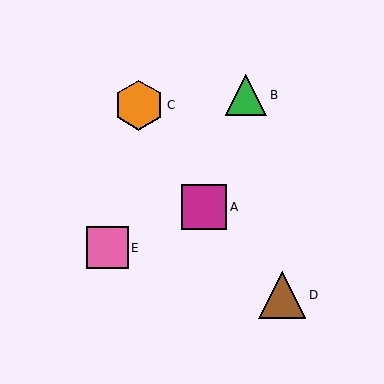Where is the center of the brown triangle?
The center of the brown triangle is at (282, 295).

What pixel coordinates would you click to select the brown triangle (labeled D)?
Click at (282, 295) to select the brown triangle D.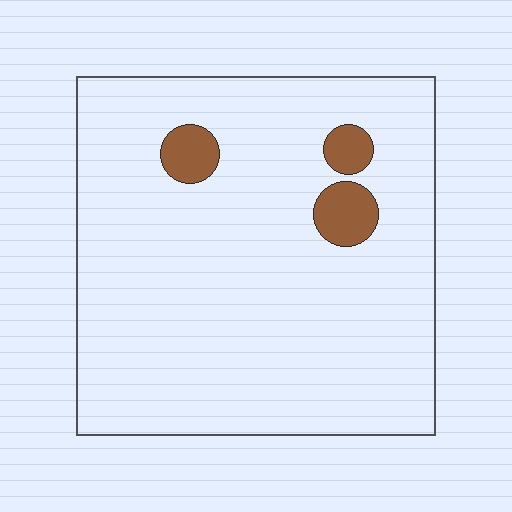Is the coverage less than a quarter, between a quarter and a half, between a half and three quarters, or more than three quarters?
Less than a quarter.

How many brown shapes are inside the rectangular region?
3.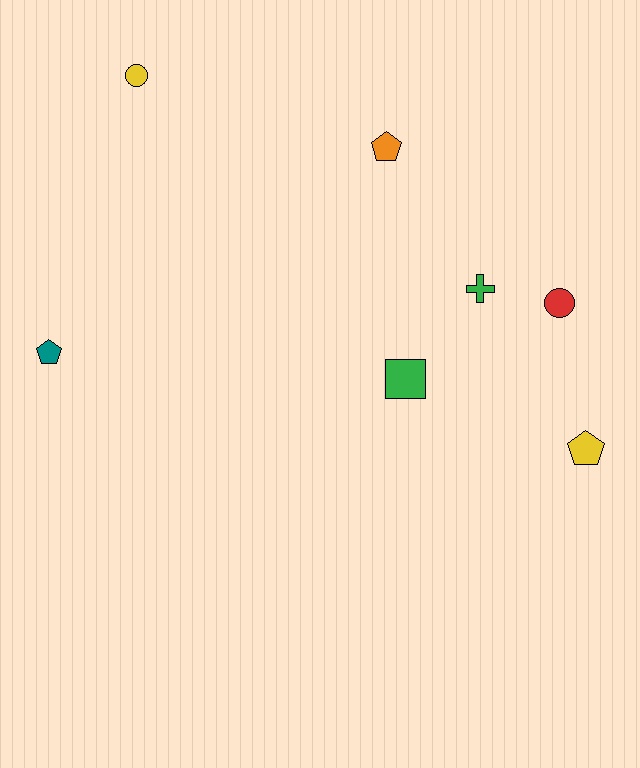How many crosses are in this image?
There is 1 cross.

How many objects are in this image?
There are 7 objects.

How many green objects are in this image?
There are 2 green objects.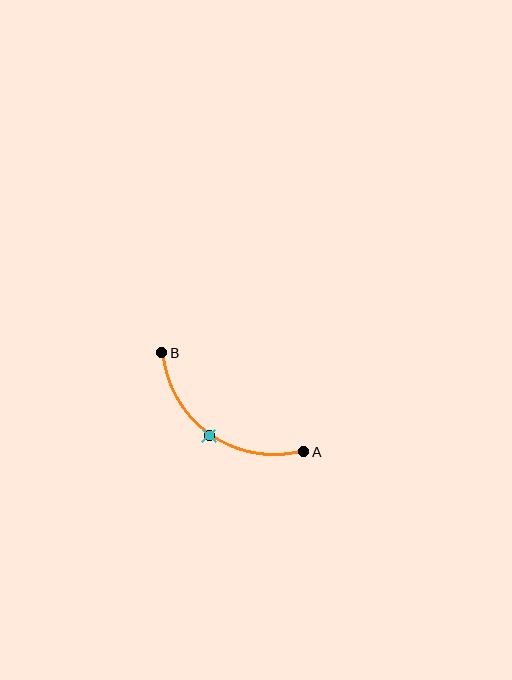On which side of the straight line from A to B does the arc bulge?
The arc bulges below and to the left of the straight line connecting A and B.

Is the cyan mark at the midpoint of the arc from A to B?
Yes. The cyan mark lies on the arc at equal arc-length from both A and B — it is the arc midpoint.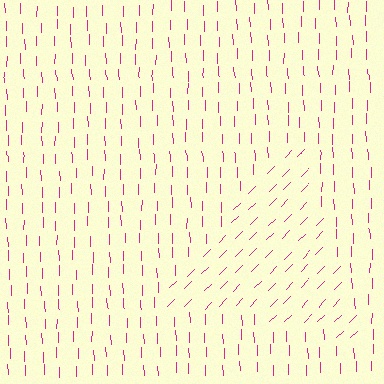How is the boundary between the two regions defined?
The boundary is defined purely by a change in line orientation (approximately 45 degrees difference). All lines are the same color and thickness.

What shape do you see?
I see a triangle.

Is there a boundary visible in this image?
Yes, there is a texture boundary formed by a change in line orientation.